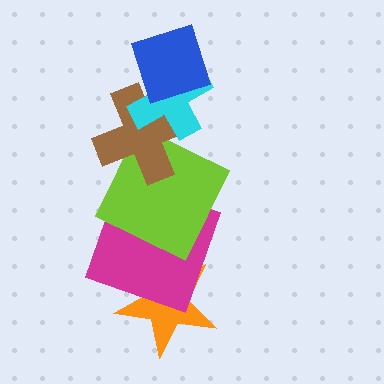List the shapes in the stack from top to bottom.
From top to bottom: the blue diamond, the cyan cross, the brown cross, the lime square, the magenta square, the orange star.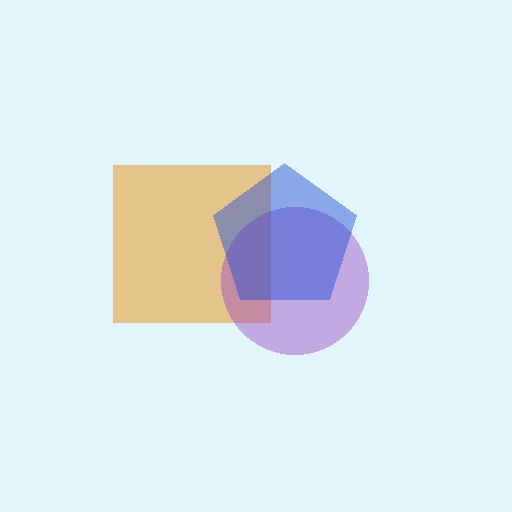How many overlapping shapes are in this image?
There are 3 overlapping shapes in the image.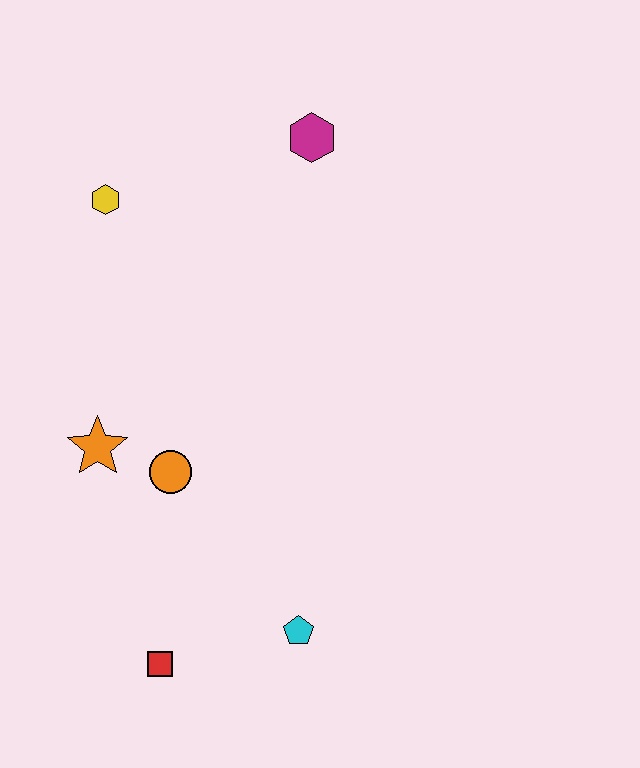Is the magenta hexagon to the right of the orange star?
Yes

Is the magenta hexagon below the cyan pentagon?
No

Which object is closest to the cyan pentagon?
The red square is closest to the cyan pentagon.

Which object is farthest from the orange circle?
The magenta hexagon is farthest from the orange circle.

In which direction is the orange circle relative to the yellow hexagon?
The orange circle is below the yellow hexagon.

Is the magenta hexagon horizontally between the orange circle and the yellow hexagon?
No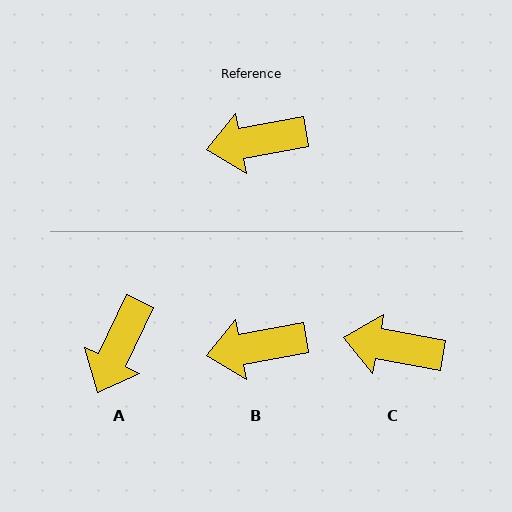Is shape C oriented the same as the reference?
No, it is off by about 21 degrees.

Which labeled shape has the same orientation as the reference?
B.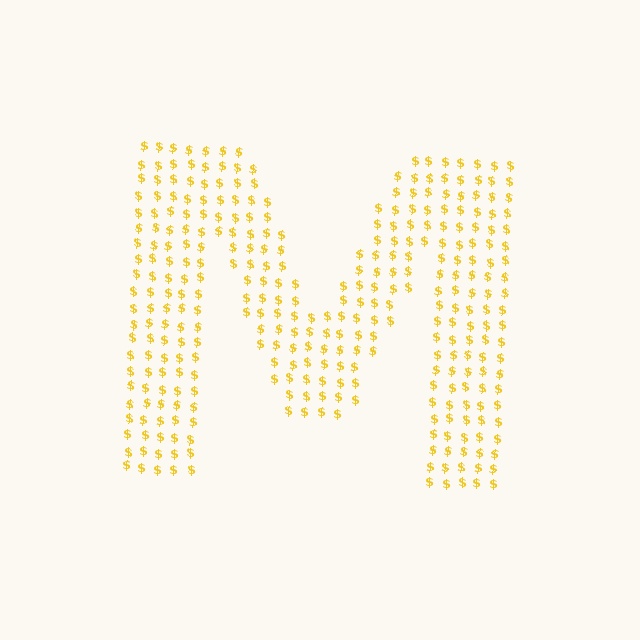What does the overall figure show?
The overall figure shows the letter M.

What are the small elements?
The small elements are dollar signs.